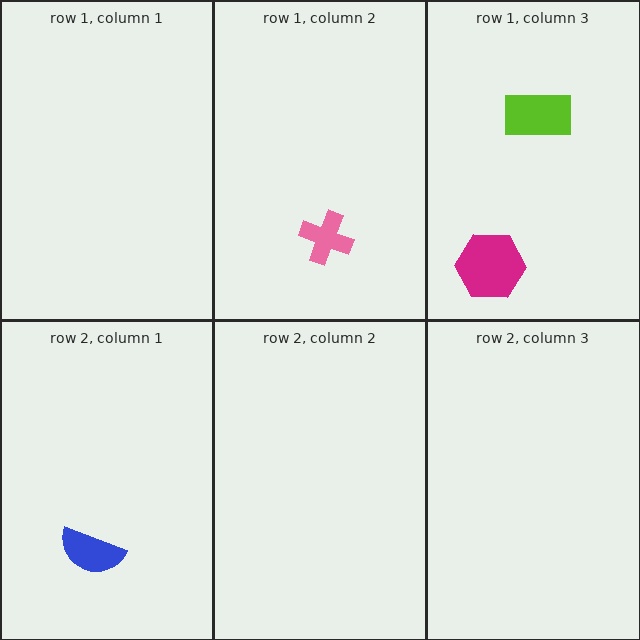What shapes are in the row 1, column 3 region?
The magenta hexagon, the lime rectangle.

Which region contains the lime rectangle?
The row 1, column 3 region.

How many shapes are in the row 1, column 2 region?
1.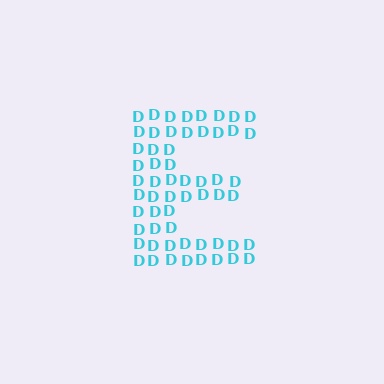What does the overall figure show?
The overall figure shows the letter E.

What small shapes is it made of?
It is made of small letter D's.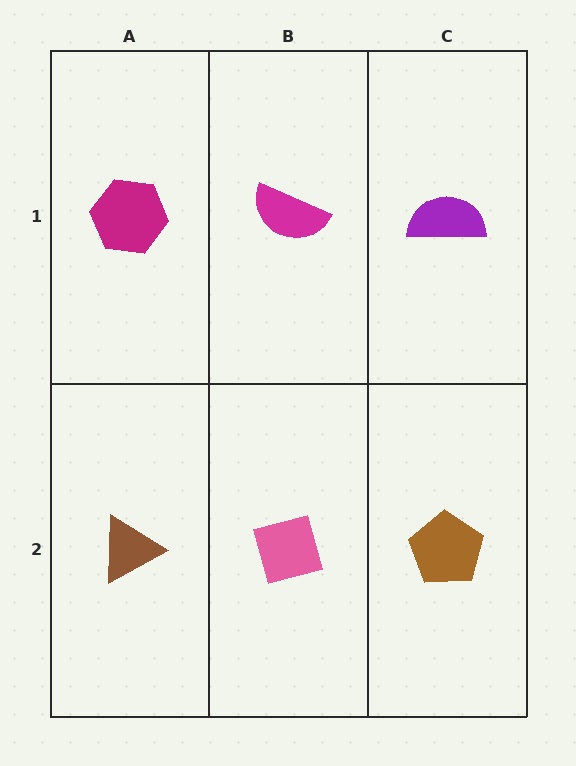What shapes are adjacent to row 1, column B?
A pink diamond (row 2, column B), a magenta hexagon (row 1, column A), a purple semicircle (row 1, column C).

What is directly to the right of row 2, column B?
A brown pentagon.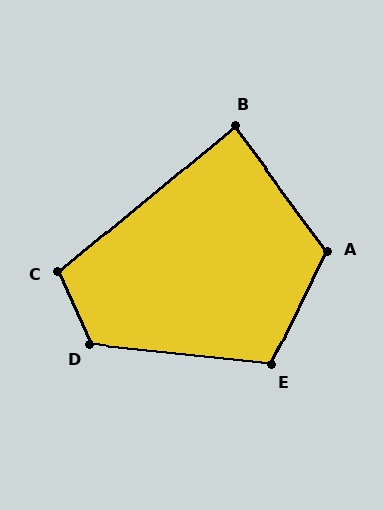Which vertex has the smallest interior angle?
B, at approximately 87 degrees.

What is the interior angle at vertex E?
Approximately 110 degrees (obtuse).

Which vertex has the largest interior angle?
D, at approximately 121 degrees.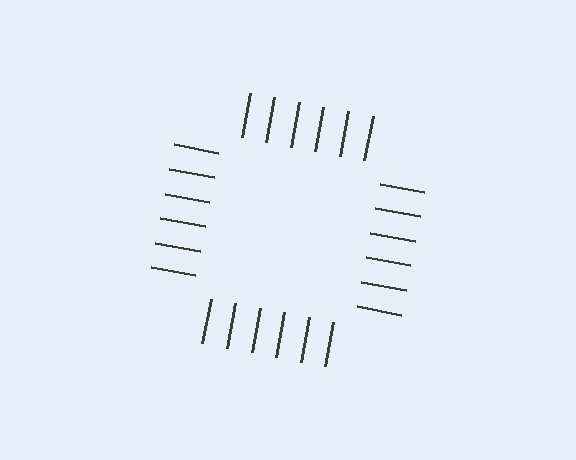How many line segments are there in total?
24 — 6 along each of the 4 edges.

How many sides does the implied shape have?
4 sides — the line-ends trace a square.